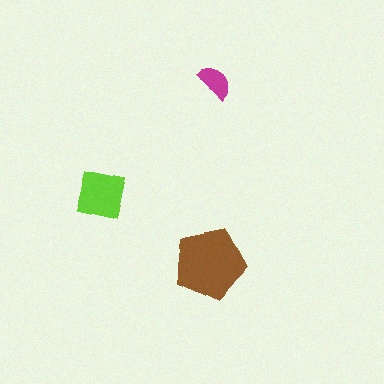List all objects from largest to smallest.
The brown pentagon, the lime square, the magenta semicircle.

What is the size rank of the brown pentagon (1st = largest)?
1st.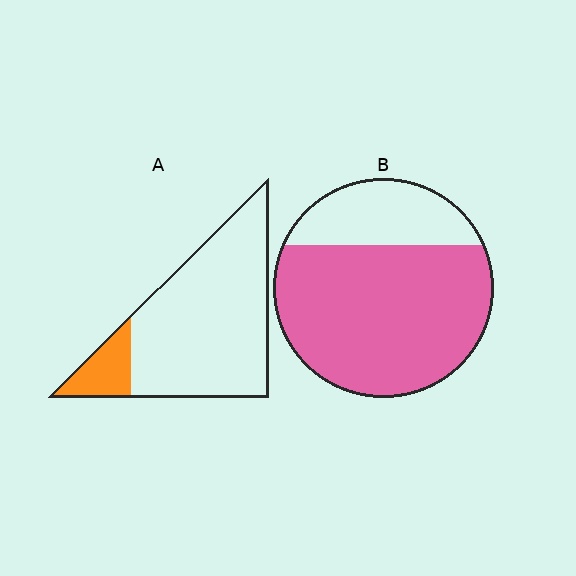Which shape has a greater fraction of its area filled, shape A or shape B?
Shape B.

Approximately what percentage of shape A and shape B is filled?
A is approximately 15% and B is approximately 75%.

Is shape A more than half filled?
No.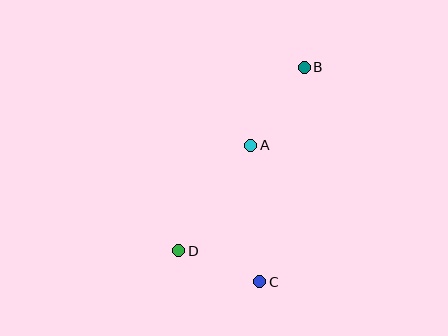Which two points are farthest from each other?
Points B and D are farthest from each other.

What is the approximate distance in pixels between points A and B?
The distance between A and B is approximately 95 pixels.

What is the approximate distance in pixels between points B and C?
The distance between B and C is approximately 219 pixels.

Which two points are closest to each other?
Points C and D are closest to each other.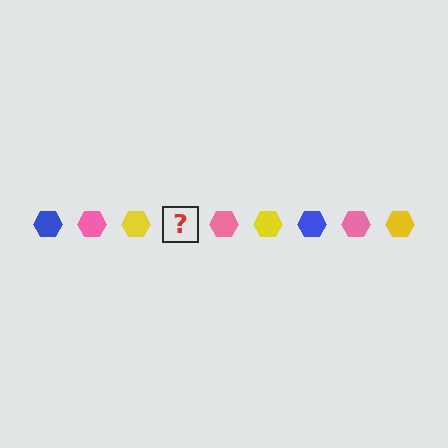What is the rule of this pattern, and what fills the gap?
The rule is that the pattern cycles through blue, pink, yellow hexagons. The gap should be filled with a blue hexagon.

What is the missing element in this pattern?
The missing element is a blue hexagon.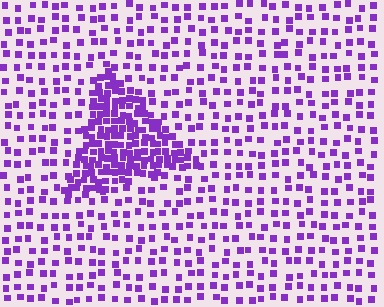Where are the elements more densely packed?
The elements are more densely packed inside the triangle boundary.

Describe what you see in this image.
The image contains small purple elements arranged at two different densities. A triangle-shaped region is visible where the elements are more densely packed than the surrounding area.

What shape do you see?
I see a triangle.